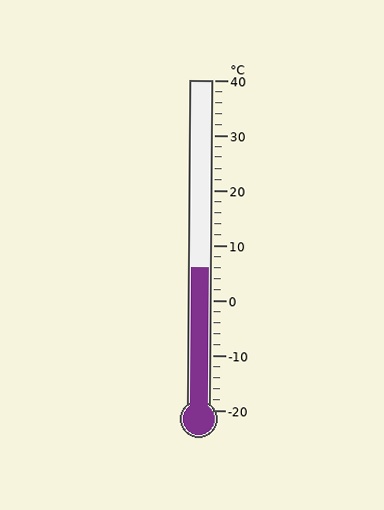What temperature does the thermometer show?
The thermometer shows approximately 6°C.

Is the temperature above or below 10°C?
The temperature is below 10°C.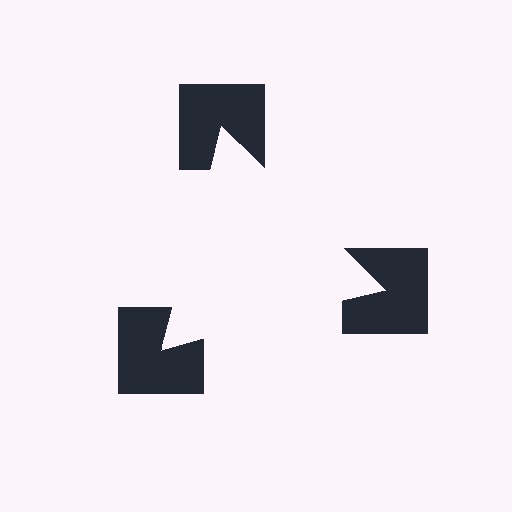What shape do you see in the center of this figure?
An illusory triangle — its edges are inferred from the aligned wedge cuts in the notched squares, not physically drawn.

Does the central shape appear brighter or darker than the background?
It typically appears slightly brighter than the background, even though no actual brightness change is drawn.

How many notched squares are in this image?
There are 3 — one at each vertex of the illusory triangle.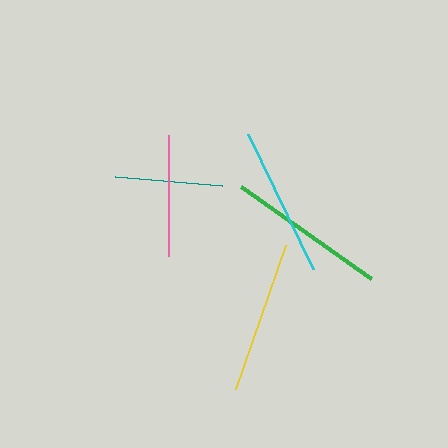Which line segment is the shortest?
The teal line is the shortest at approximately 107 pixels.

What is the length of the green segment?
The green segment is approximately 159 pixels long.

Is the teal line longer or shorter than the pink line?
The pink line is longer than the teal line.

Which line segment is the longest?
The green line is the longest at approximately 159 pixels.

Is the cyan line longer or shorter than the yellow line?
The yellow line is longer than the cyan line.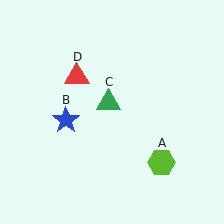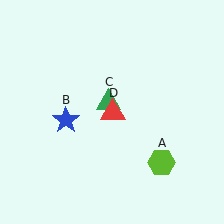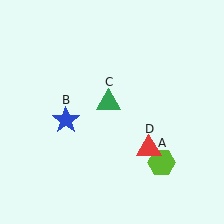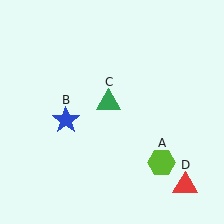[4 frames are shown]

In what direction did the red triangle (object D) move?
The red triangle (object D) moved down and to the right.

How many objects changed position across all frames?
1 object changed position: red triangle (object D).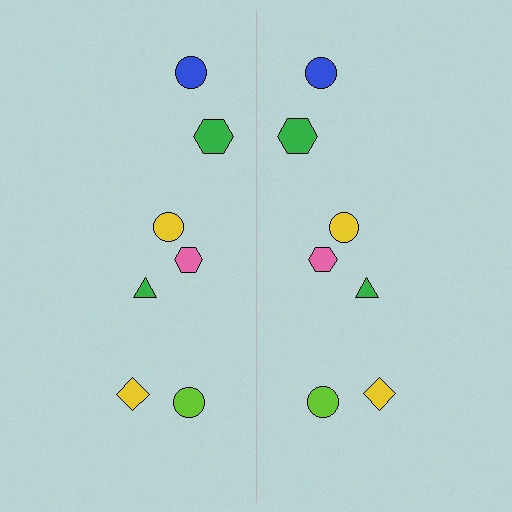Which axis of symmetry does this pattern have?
The pattern has a vertical axis of symmetry running through the center of the image.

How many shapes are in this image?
There are 14 shapes in this image.